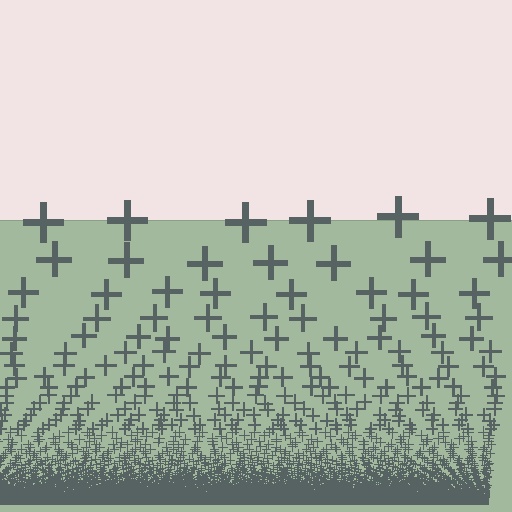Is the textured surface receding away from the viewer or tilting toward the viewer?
The surface appears to tilt toward the viewer. Texture elements get larger and sparser toward the top.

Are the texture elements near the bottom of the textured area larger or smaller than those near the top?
Smaller. The gradient is inverted — elements near the bottom are smaller and denser.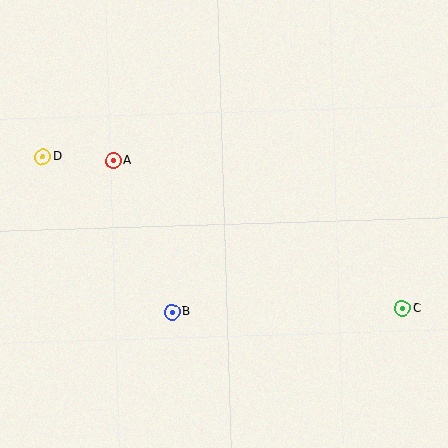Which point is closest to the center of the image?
Point B at (172, 312) is closest to the center.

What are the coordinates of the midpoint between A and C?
The midpoint between A and C is at (258, 235).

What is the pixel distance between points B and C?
The distance between B and C is 230 pixels.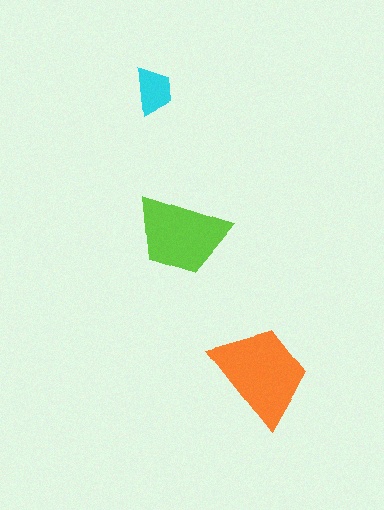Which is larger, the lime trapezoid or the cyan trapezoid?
The lime one.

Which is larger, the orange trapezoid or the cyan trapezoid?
The orange one.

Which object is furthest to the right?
The orange trapezoid is rightmost.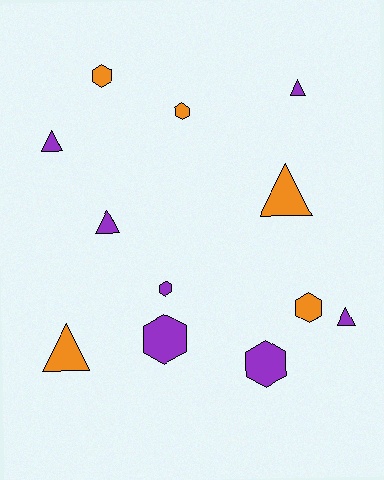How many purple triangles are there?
There are 4 purple triangles.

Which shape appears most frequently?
Triangle, with 6 objects.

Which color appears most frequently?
Purple, with 7 objects.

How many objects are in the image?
There are 12 objects.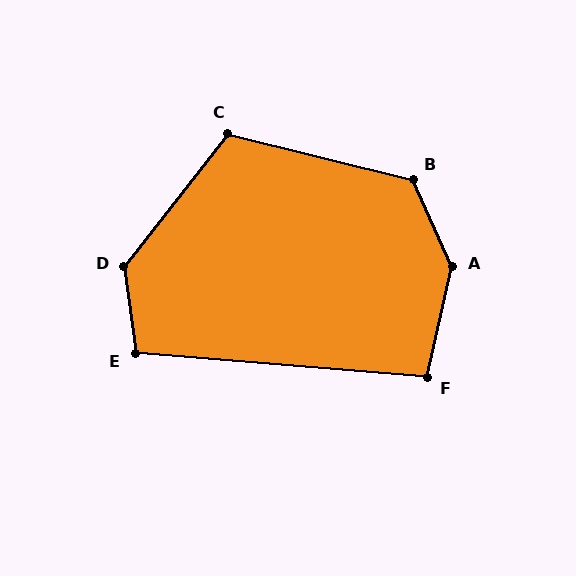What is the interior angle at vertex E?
Approximately 103 degrees (obtuse).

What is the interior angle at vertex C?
Approximately 114 degrees (obtuse).